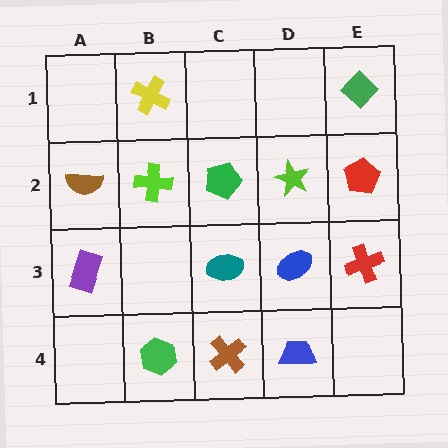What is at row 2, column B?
A lime cross.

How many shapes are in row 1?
2 shapes.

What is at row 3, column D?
A blue ellipse.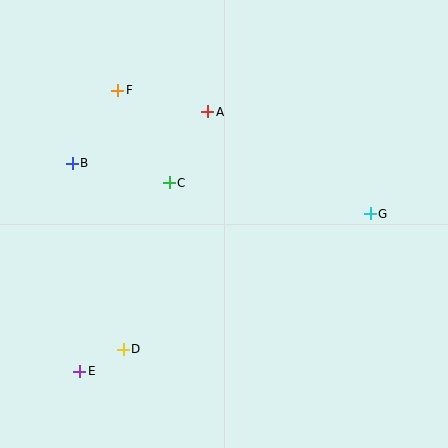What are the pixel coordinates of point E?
Point E is at (80, 371).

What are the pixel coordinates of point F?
Point F is at (118, 90).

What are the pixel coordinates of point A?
Point A is at (208, 112).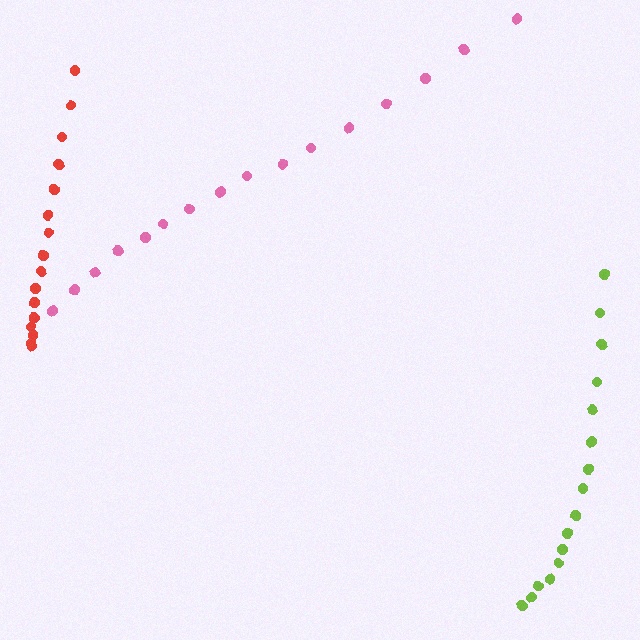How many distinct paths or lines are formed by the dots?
There are 3 distinct paths.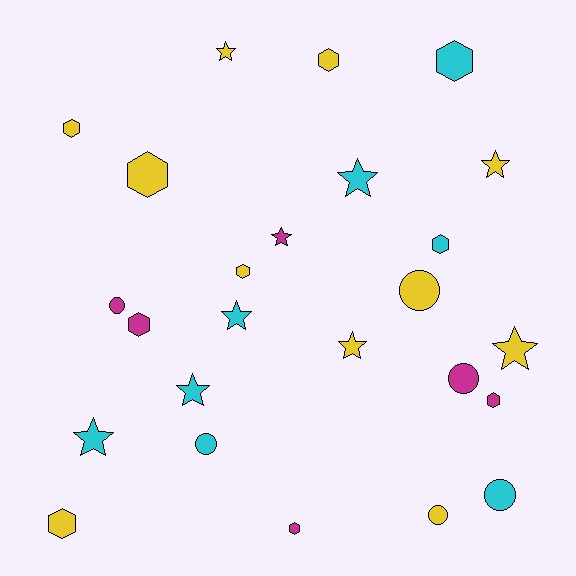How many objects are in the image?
There are 25 objects.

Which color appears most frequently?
Yellow, with 11 objects.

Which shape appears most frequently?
Hexagon, with 10 objects.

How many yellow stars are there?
There are 4 yellow stars.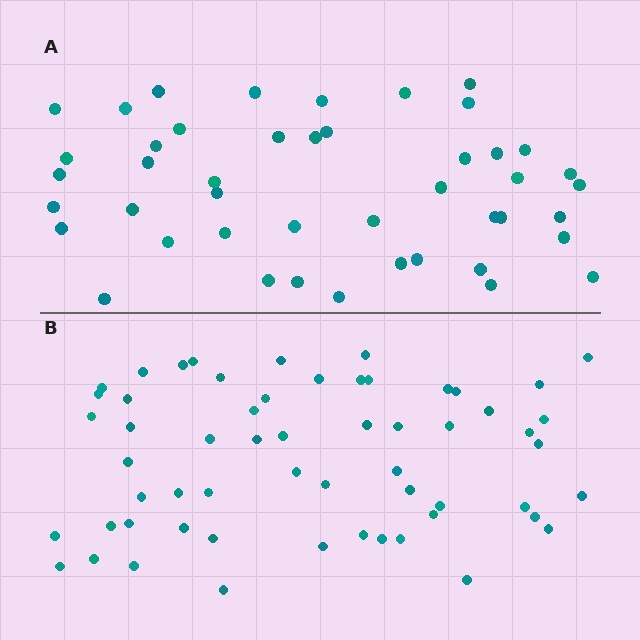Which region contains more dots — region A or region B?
Region B (the bottom region) has more dots.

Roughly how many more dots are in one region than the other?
Region B has approximately 15 more dots than region A.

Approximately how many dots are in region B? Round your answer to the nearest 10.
About 60 dots. (The exact count is 58, which rounds to 60.)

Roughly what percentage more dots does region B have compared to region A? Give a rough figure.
About 30% more.